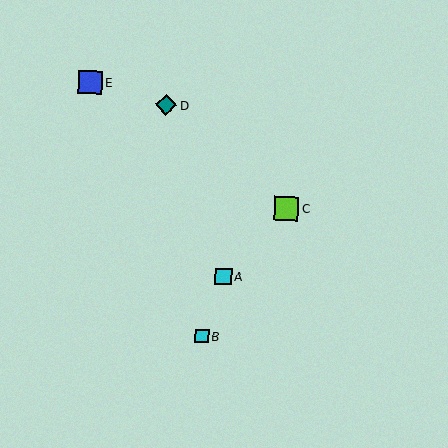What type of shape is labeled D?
Shape D is a teal diamond.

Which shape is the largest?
The lime square (labeled C) is the largest.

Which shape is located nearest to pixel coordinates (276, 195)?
The lime square (labeled C) at (286, 208) is nearest to that location.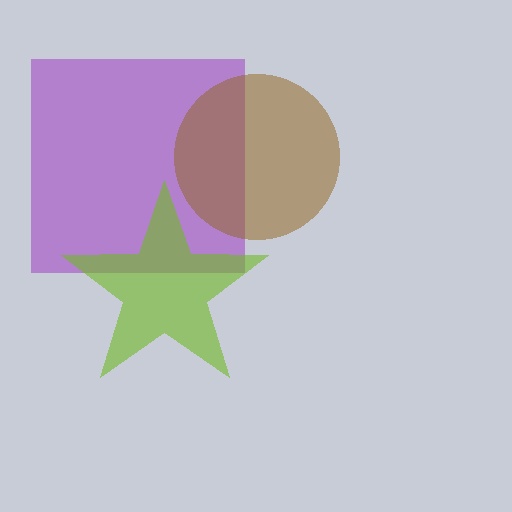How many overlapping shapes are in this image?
There are 3 overlapping shapes in the image.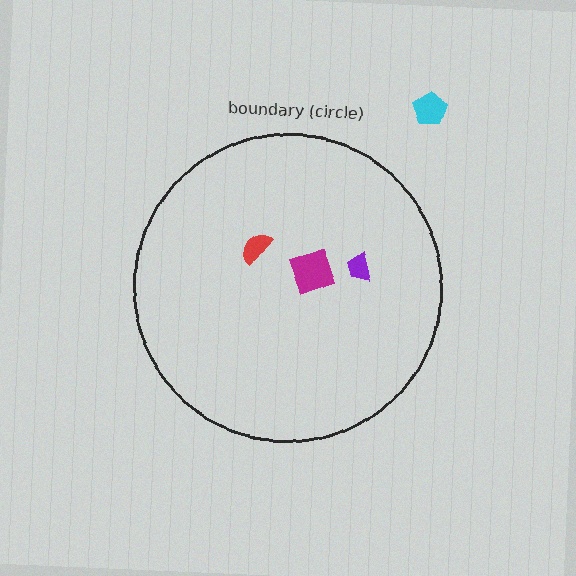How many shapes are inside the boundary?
3 inside, 1 outside.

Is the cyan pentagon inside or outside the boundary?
Outside.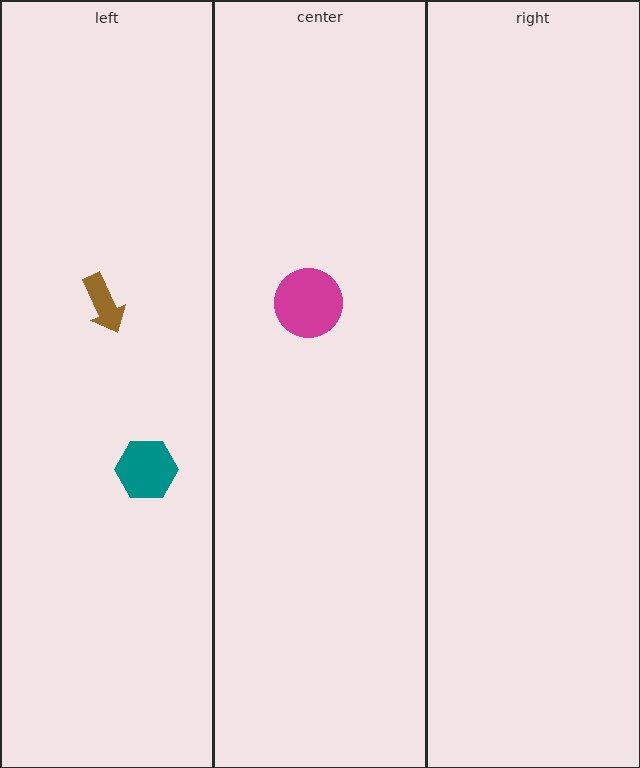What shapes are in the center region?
The magenta circle.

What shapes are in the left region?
The brown arrow, the teal hexagon.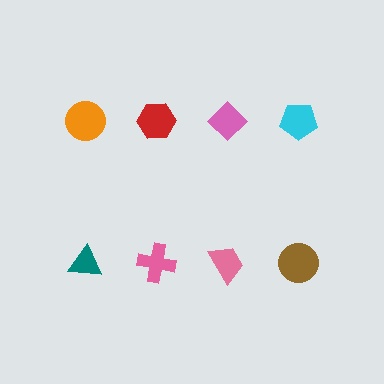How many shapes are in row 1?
4 shapes.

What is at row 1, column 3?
A pink diamond.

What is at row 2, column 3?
A pink trapezoid.